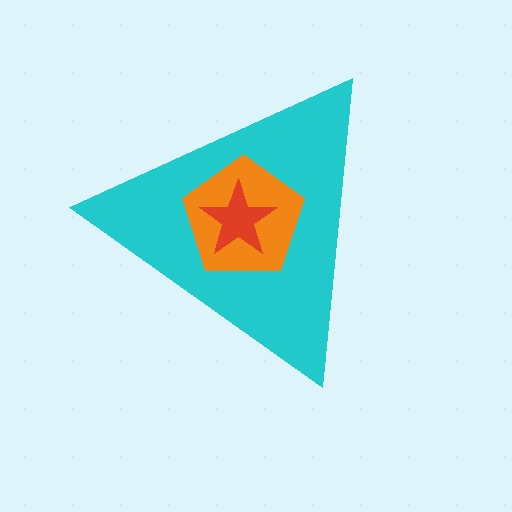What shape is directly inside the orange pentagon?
The red star.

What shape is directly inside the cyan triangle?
The orange pentagon.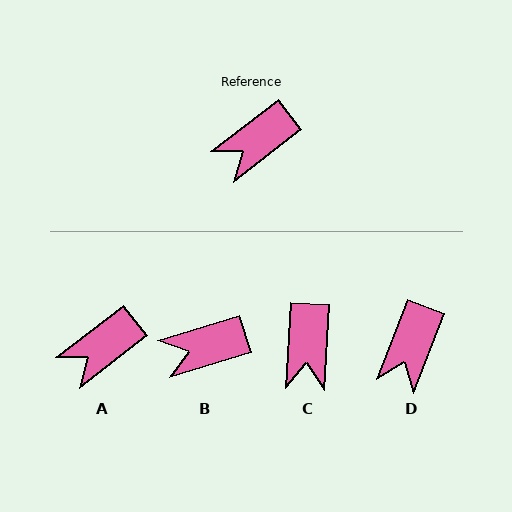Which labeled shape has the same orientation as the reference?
A.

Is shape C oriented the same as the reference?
No, it is off by about 49 degrees.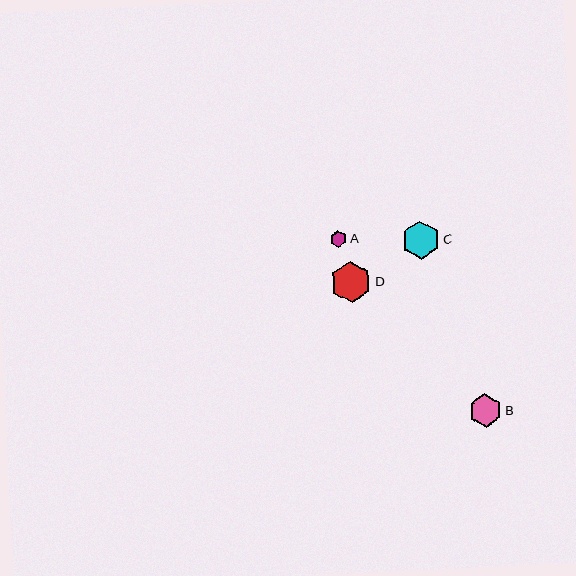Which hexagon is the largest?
Hexagon D is the largest with a size of approximately 41 pixels.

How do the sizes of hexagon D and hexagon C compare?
Hexagon D and hexagon C are approximately the same size.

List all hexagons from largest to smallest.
From largest to smallest: D, C, B, A.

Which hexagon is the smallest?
Hexagon A is the smallest with a size of approximately 17 pixels.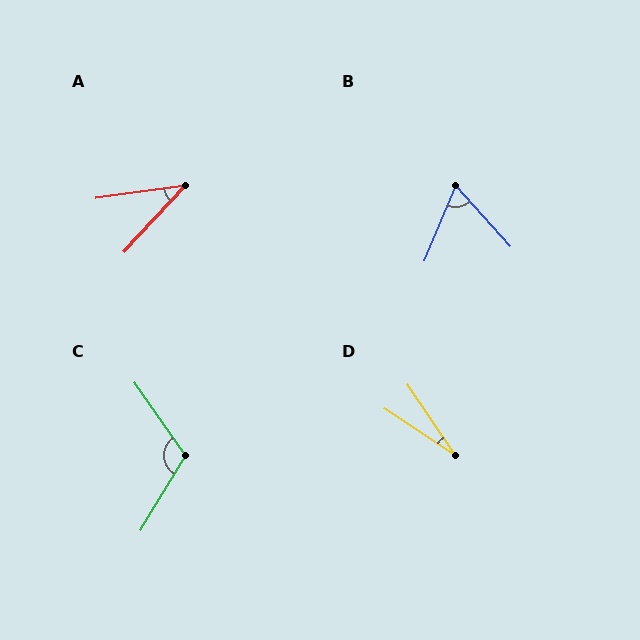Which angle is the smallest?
D, at approximately 23 degrees.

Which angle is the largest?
C, at approximately 114 degrees.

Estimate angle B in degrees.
Approximately 65 degrees.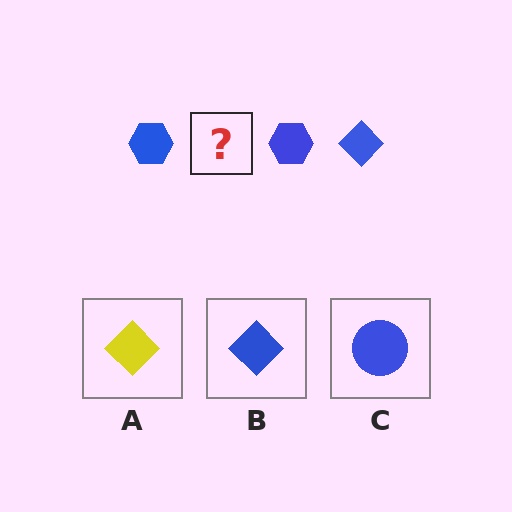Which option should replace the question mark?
Option B.